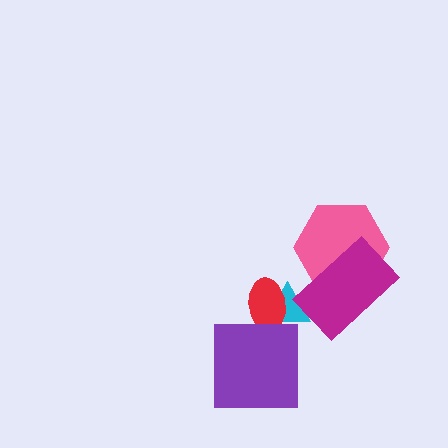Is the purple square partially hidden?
No, no other shape covers it.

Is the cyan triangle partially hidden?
Yes, it is partially covered by another shape.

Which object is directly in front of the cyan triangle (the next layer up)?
The red ellipse is directly in front of the cyan triangle.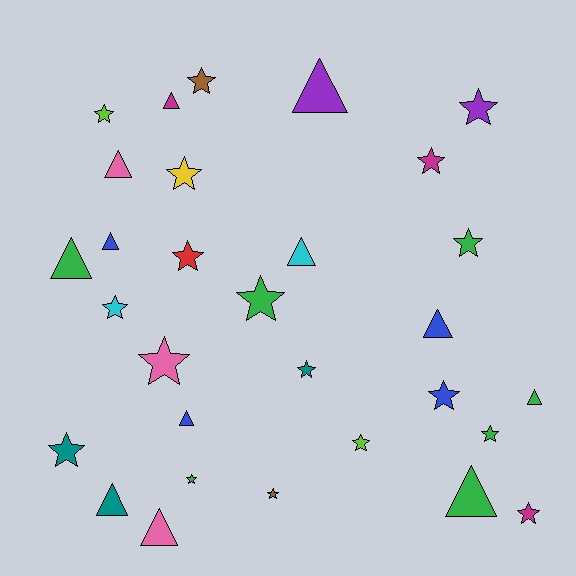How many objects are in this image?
There are 30 objects.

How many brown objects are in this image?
There are 2 brown objects.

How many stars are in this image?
There are 18 stars.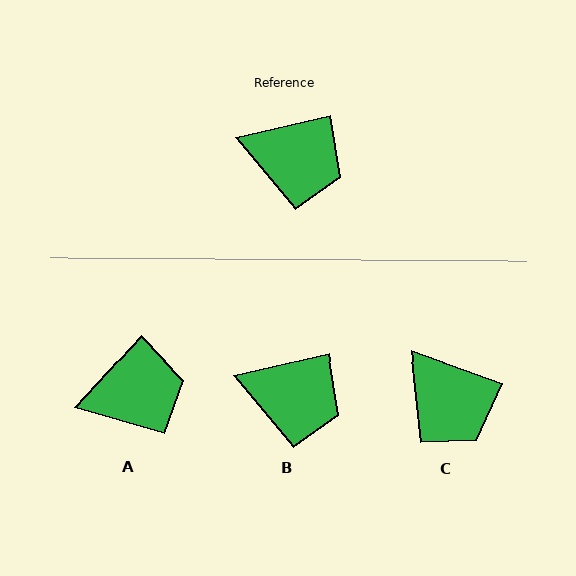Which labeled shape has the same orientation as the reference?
B.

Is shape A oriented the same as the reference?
No, it is off by about 34 degrees.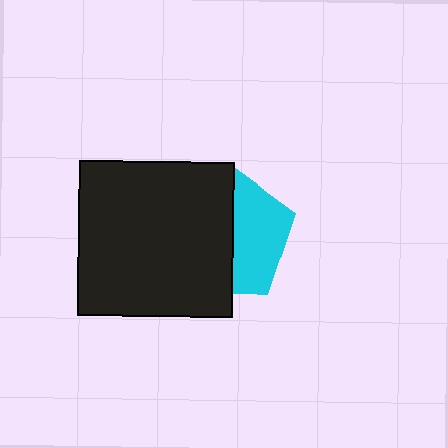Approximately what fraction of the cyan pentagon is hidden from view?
Roughly 57% of the cyan pentagon is hidden behind the black square.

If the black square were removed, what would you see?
You would see the complete cyan pentagon.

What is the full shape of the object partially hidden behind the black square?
The partially hidden object is a cyan pentagon.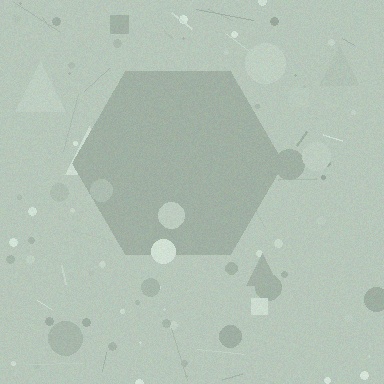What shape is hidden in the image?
A hexagon is hidden in the image.